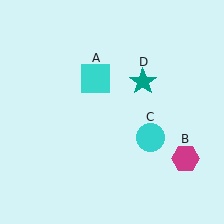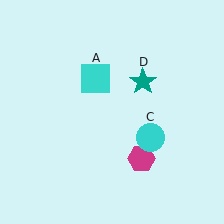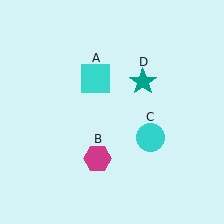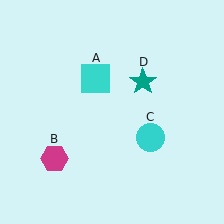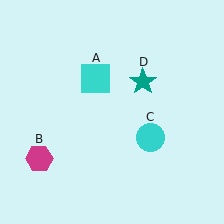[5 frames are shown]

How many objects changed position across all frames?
1 object changed position: magenta hexagon (object B).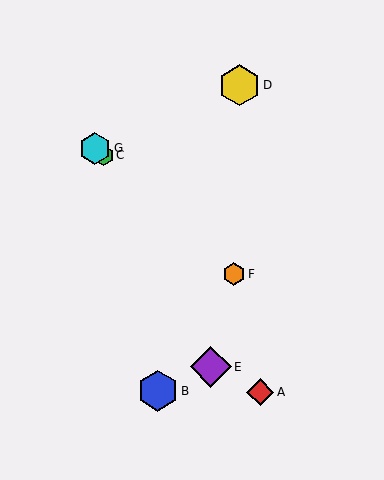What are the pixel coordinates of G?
Object G is at (95, 148).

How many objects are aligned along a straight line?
3 objects (C, F, G) are aligned along a straight line.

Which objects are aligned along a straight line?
Objects C, F, G are aligned along a straight line.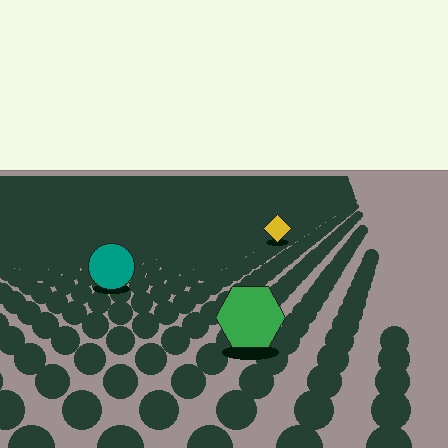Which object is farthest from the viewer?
The yellow diamond is farthest from the viewer. It appears smaller and the ground texture around it is denser.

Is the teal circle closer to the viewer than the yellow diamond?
Yes. The teal circle is closer — you can tell from the texture gradient: the ground texture is coarser near it.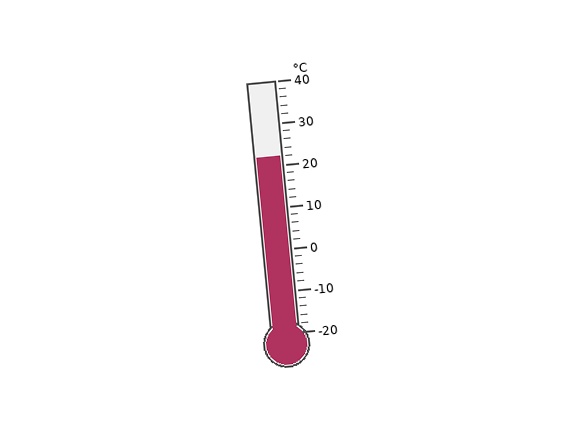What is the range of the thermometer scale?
The thermometer scale ranges from -20°C to 40°C.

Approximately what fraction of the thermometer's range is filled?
The thermometer is filled to approximately 70% of its range.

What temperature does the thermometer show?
The thermometer shows approximately 22°C.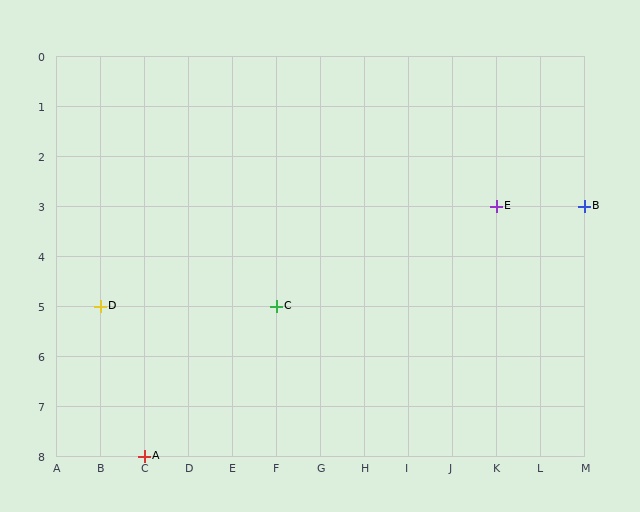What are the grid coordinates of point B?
Point B is at grid coordinates (M, 3).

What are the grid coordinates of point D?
Point D is at grid coordinates (B, 5).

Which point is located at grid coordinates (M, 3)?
Point B is at (M, 3).